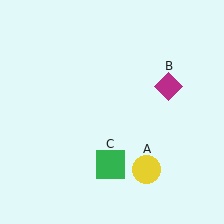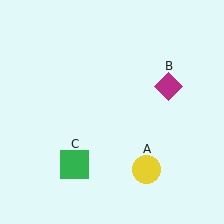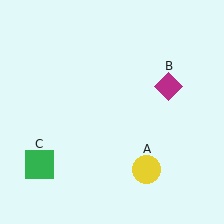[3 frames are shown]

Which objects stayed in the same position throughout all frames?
Yellow circle (object A) and magenta diamond (object B) remained stationary.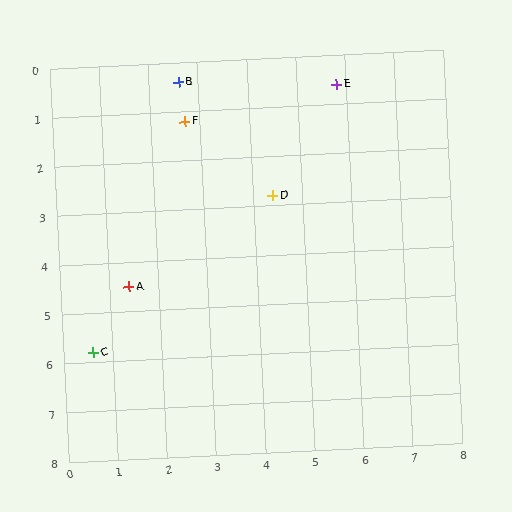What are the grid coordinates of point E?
Point E is at approximately (5.8, 0.6).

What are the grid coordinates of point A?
Point A is at approximately (1.4, 4.5).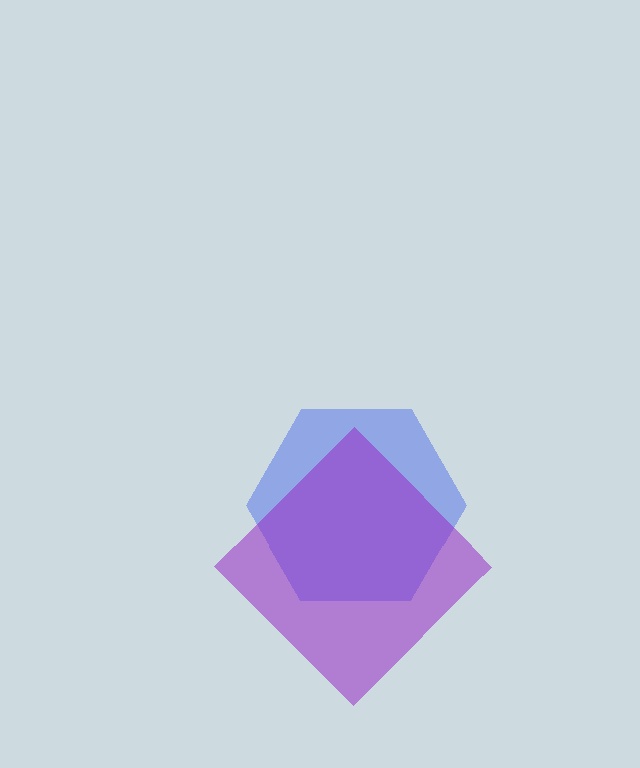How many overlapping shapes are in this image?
There are 2 overlapping shapes in the image.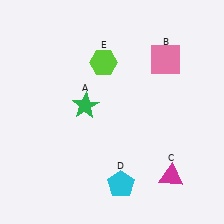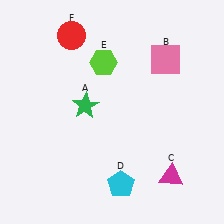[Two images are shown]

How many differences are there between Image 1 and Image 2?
There is 1 difference between the two images.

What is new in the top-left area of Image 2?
A red circle (F) was added in the top-left area of Image 2.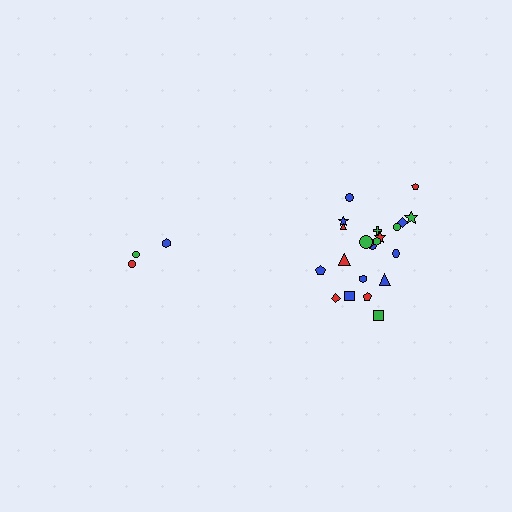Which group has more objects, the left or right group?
The right group.